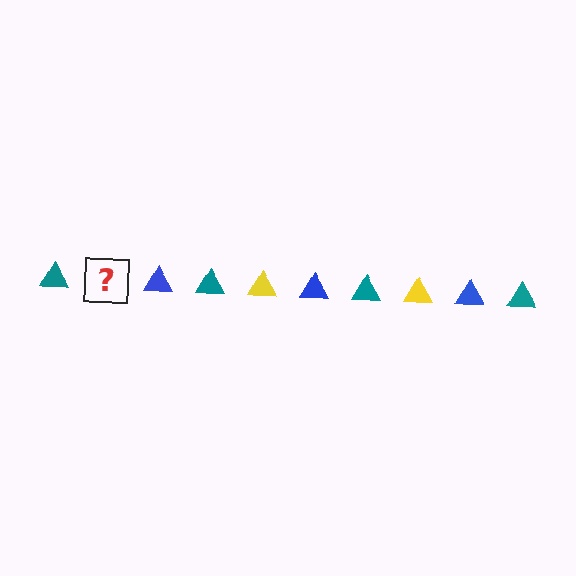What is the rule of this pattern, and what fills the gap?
The rule is that the pattern cycles through teal, yellow, blue triangles. The gap should be filled with a yellow triangle.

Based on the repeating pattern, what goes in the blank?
The blank should be a yellow triangle.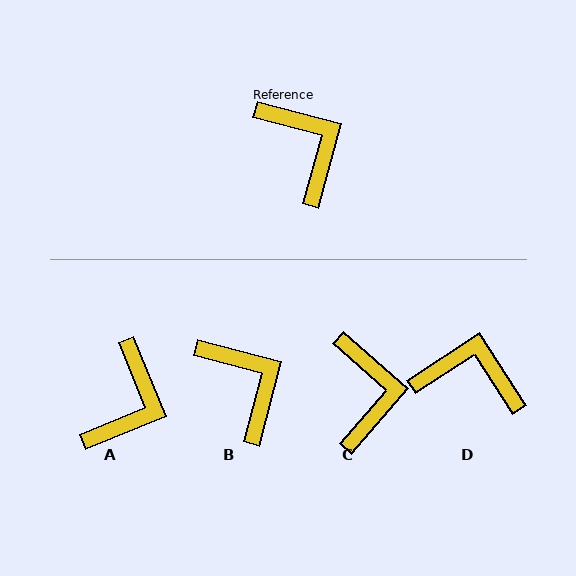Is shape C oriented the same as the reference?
No, it is off by about 26 degrees.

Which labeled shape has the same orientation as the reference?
B.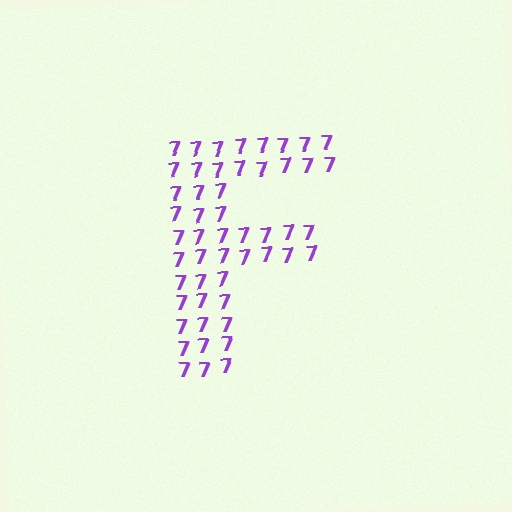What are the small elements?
The small elements are digit 7's.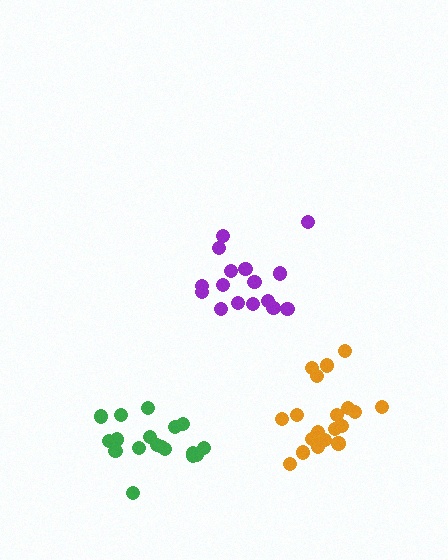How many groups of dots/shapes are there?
There are 3 groups.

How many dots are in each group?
Group 1: 19 dots, Group 2: 18 dots, Group 3: 16 dots (53 total).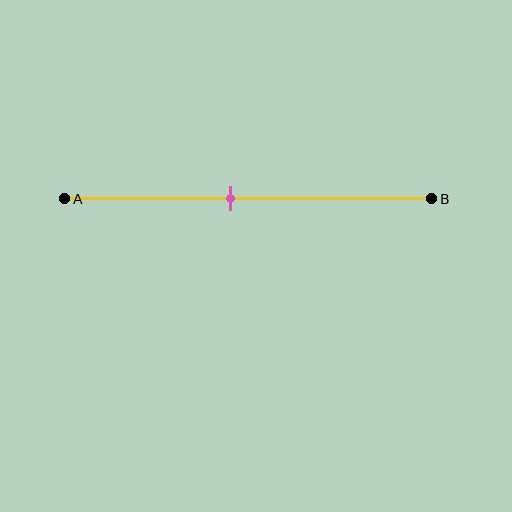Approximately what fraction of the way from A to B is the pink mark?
The pink mark is approximately 45% of the way from A to B.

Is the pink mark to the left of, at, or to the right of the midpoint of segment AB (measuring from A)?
The pink mark is to the left of the midpoint of segment AB.